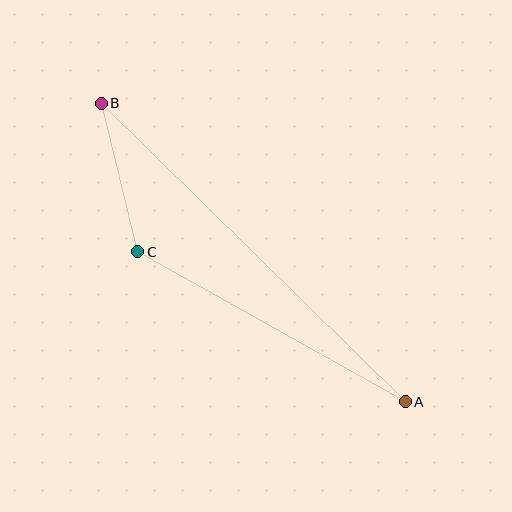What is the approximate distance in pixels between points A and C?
The distance between A and C is approximately 307 pixels.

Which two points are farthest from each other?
Points A and B are farthest from each other.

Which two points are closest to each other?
Points B and C are closest to each other.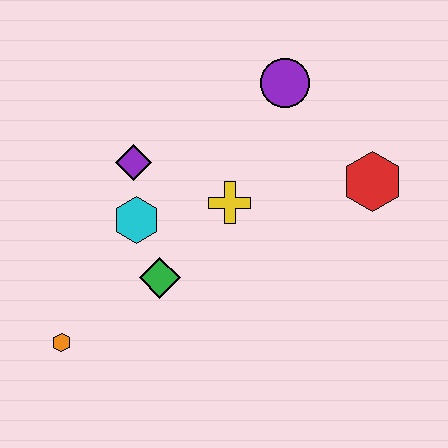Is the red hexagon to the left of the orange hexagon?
No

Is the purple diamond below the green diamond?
No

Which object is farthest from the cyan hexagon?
The red hexagon is farthest from the cyan hexagon.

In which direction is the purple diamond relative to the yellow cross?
The purple diamond is to the left of the yellow cross.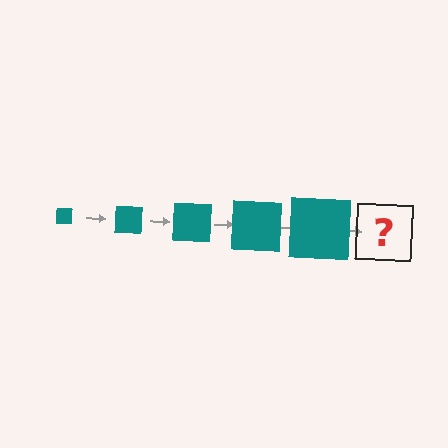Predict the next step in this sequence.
The next step is a teal square, larger than the previous one.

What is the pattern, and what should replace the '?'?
The pattern is that the square gets progressively larger each step. The '?' should be a teal square, larger than the previous one.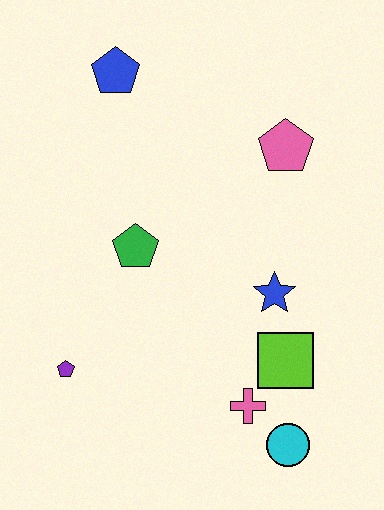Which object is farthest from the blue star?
The blue pentagon is farthest from the blue star.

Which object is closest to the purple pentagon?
The green pentagon is closest to the purple pentagon.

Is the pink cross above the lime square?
No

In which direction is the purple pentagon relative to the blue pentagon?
The purple pentagon is below the blue pentagon.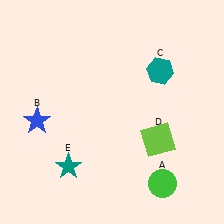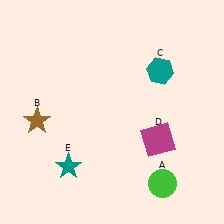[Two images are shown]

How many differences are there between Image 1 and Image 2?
There are 2 differences between the two images.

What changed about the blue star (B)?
In Image 1, B is blue. In Image 2, it changed to brown.